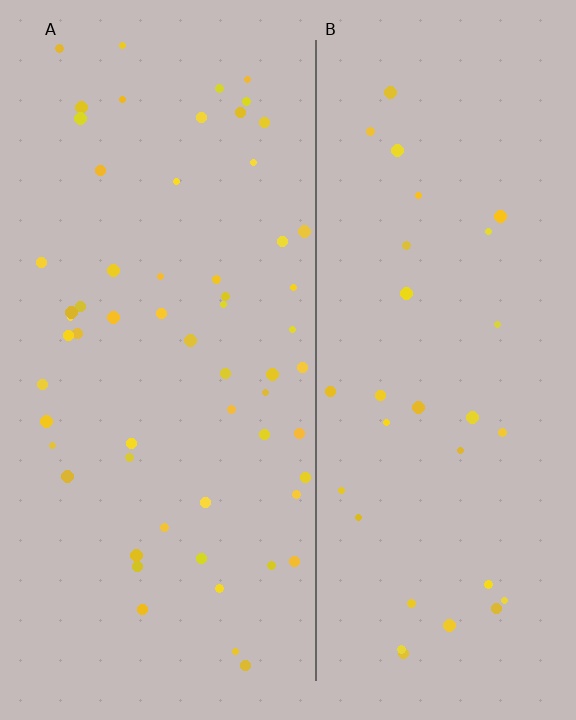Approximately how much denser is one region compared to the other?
Approximately 1.9× — region A over region B.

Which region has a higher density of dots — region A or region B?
A (the left).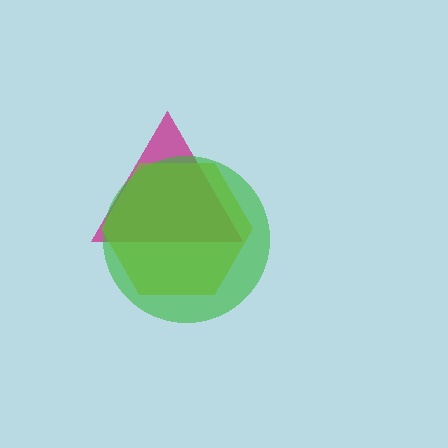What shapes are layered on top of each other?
The layered shapes are: a magenta triangle, a green circle, a lime hexagon.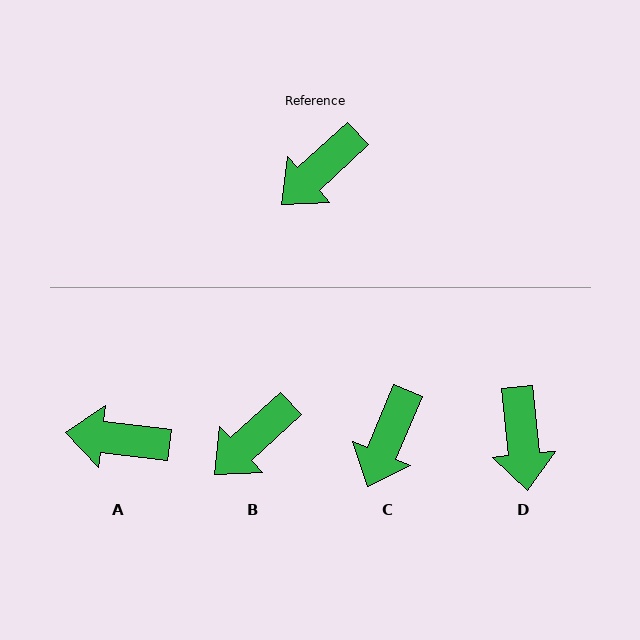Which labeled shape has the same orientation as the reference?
B.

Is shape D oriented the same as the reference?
No, it is off by about 53 degrees.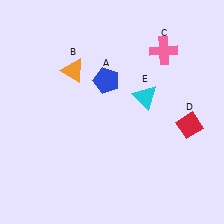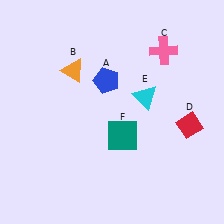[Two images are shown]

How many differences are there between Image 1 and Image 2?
There is 1 difference between the two images.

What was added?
A teal square (F) was added in Image 2.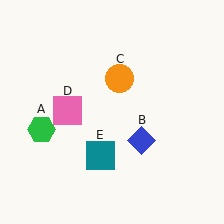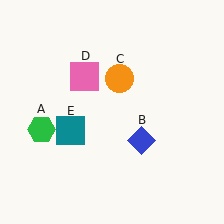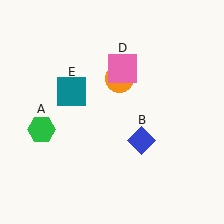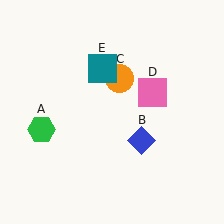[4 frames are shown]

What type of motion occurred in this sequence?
The pink square (object D), teal square (object E) rotated clockwise around the center of the scene.